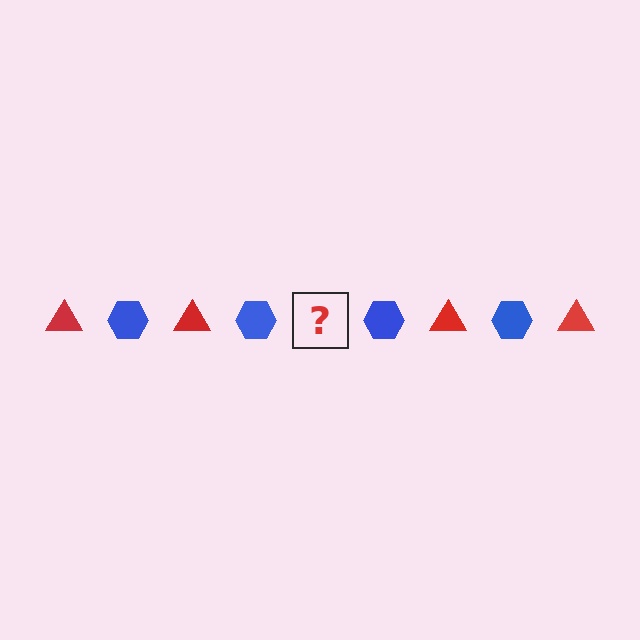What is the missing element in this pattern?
The missing element is a red triangle.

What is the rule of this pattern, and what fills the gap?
The rule is that the pattern alternates between red triangle and blue hexagon. The gap should be filled with a red triangle.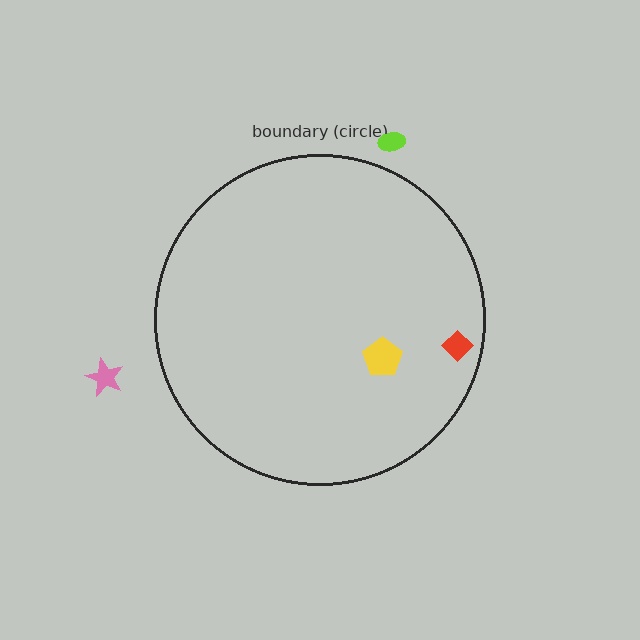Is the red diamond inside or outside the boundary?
Inside.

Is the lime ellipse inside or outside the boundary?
Outside.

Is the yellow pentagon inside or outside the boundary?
Inside.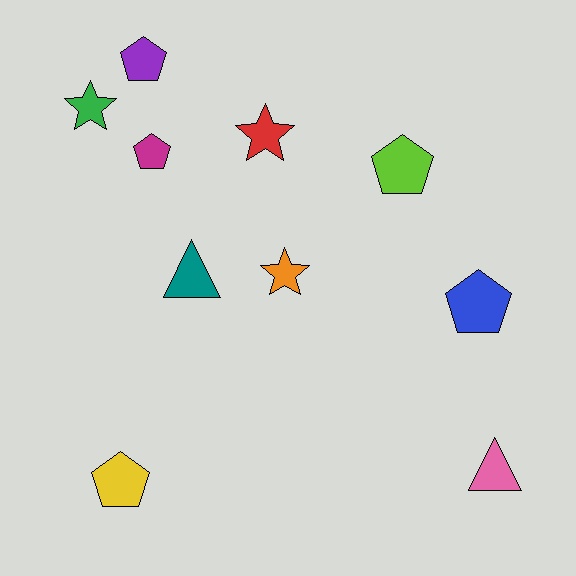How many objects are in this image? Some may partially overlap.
There are 10 objects.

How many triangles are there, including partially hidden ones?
There are 2 triangles.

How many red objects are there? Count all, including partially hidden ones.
There is 1 red object.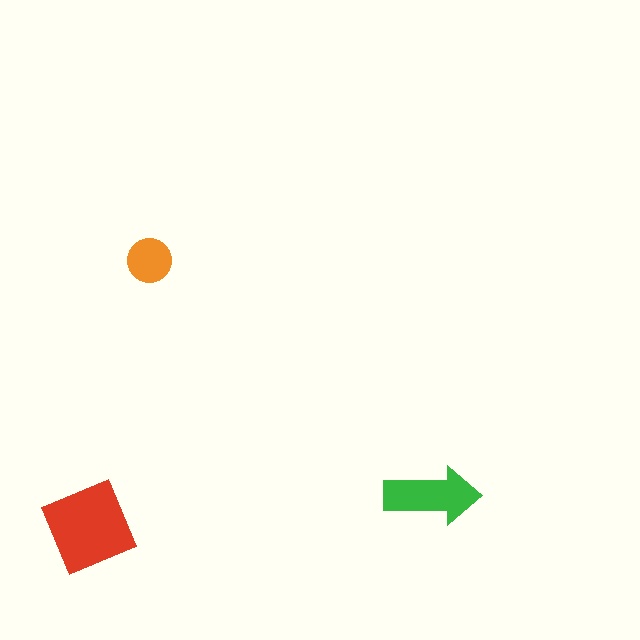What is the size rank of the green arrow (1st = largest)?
2nd.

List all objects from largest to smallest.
The red diamond, the green arrow, the orange circle.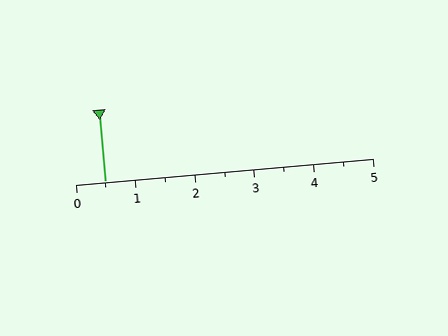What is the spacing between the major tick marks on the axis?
The major ticks are spaced 1 apart.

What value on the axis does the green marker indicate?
The marker indicates approximately 0.5.